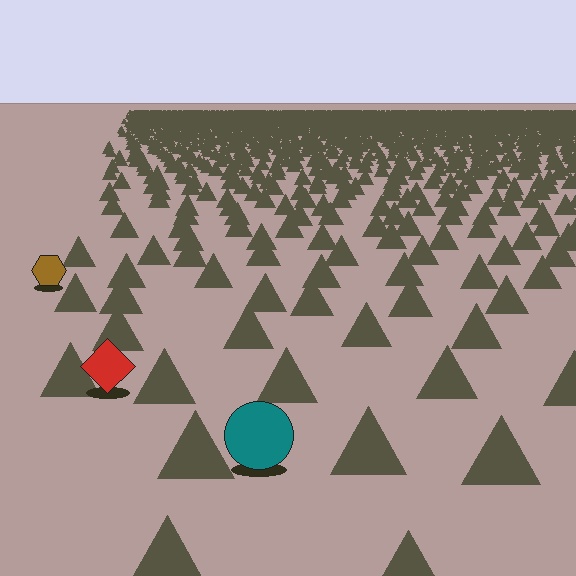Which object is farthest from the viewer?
The brown hexagon is farthest from the viewer. It appears smaller and the ground texture around it is denser.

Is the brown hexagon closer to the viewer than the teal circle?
No. The teal circle is closer — you can tell from the texture gradient: the ground texture is coarser near it.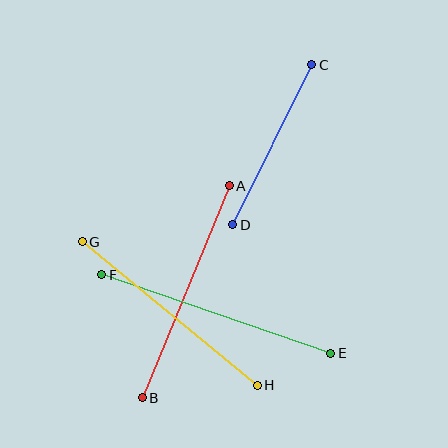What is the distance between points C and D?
The distance is approximately 178 pixels.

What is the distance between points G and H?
The distance is approximately 226 pixels.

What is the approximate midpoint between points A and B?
The midpoint is at approximately (186, 292) pixels.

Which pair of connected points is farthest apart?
Points E and F are farthest apart.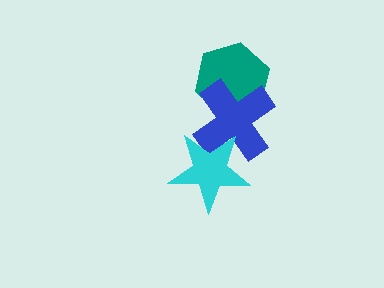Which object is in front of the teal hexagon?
The blue cross is in front of the teal hexagon.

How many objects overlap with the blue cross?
2 objects overlap with the blue cross.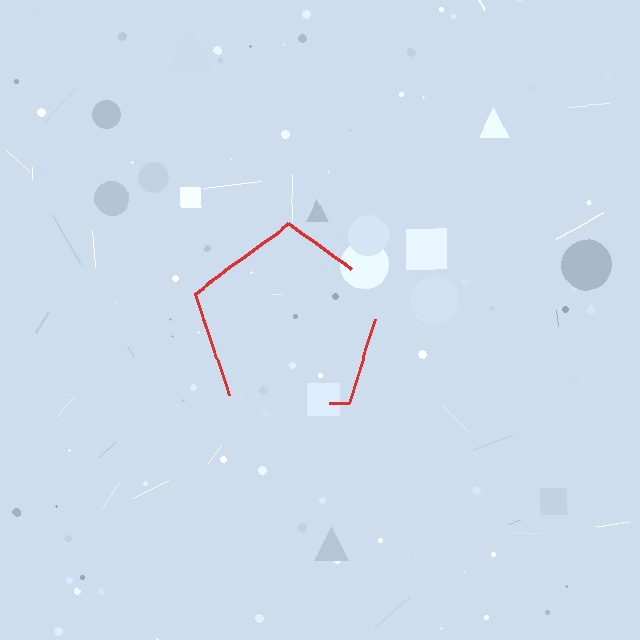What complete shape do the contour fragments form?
The contour fragments form a pentagon.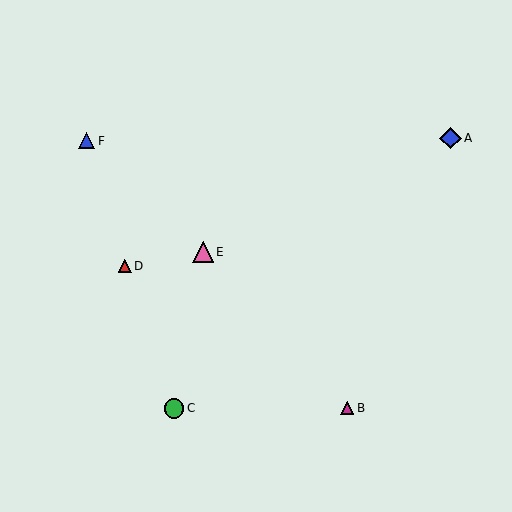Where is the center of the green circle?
The center of the green circle is at (174, 408).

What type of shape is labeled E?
Shape E is a pink triangle.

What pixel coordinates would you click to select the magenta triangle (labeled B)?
Click at (347, 408) to select the magenta triangle B.